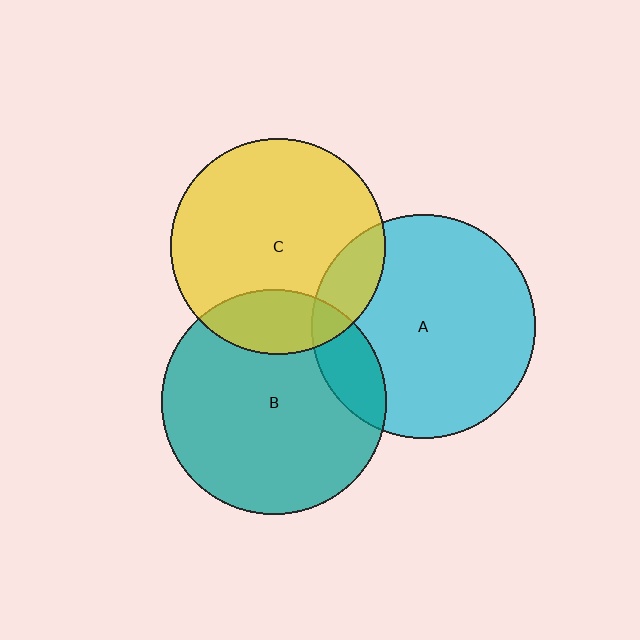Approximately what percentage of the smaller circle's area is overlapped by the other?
Approximately 15%.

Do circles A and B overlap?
Yes.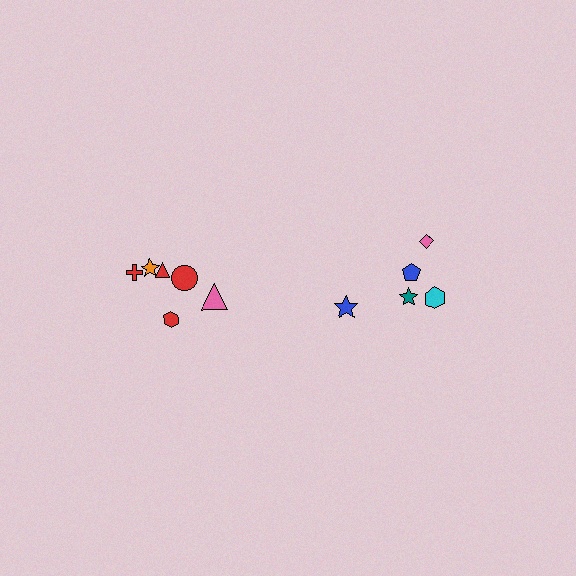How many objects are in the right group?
There are 5 objects.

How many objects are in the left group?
There are 7 objects.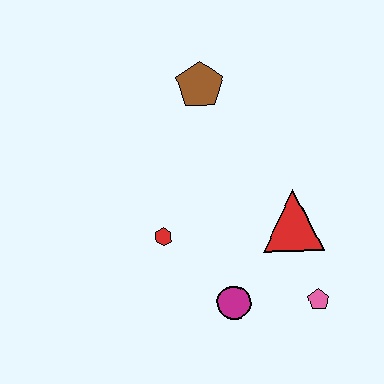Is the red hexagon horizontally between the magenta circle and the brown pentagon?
No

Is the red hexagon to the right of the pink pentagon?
No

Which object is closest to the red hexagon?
The magenta circle is closest to the red hexagon.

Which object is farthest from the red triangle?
The brown pentagon is farthest from the red triangle.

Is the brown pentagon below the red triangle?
No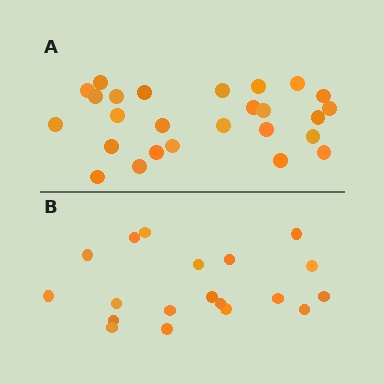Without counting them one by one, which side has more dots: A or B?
Region A (the top region) has more dots.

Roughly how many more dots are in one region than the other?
Region A has roughly 8 or so more dots than region B.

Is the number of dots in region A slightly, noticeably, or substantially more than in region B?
Region A has noticeably more, but not dramatically so. The ratio is roughly 1.4 to 1.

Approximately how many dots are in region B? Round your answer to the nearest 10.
About 20 dots. (The exact count is 19, which rounds to 20.)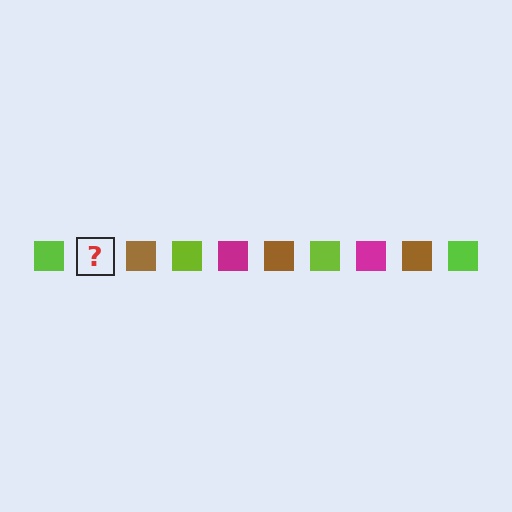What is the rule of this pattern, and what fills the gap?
The rule is that the pattern cycles through lime, magenta, brown squares. The gap should be filled with a magenta square.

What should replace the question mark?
The question mark should be replaced with a magenta square.